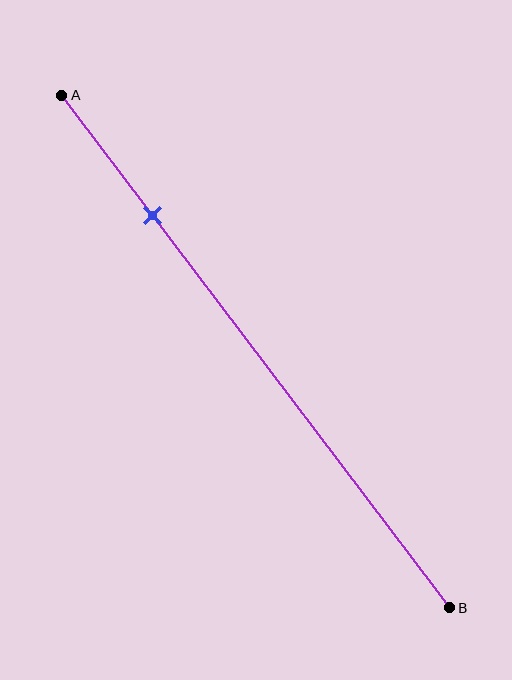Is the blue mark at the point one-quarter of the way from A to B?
Yes, the mark is approximately at the one-quarter point.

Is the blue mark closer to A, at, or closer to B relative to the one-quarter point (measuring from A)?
The blue mark is approximately at the one-quarter point of segment AB.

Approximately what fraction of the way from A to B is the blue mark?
The blue mark is approximately 25% of the way from A to B.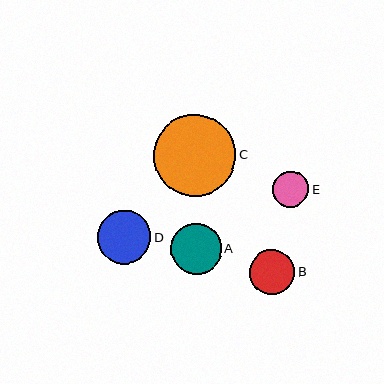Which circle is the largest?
Circle C is the largest with a size of approximately 82 pixels.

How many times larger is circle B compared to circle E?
Circle B is approximately 1.3 times the size of circle E.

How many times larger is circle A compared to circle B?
Circle A is approximately 1.1 times the size of circle B.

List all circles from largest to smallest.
From largest to smallest: C, D, A, B, E.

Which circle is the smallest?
Circle E is the smallest with a size of approximately 36 pixels.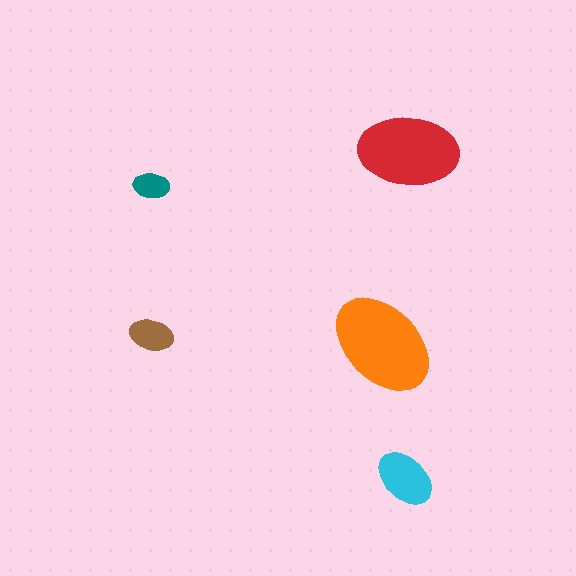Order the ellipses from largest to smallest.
the orange one, the red one, the cyan one, the brown one, the teal one.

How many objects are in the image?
There are 5 objects in the image.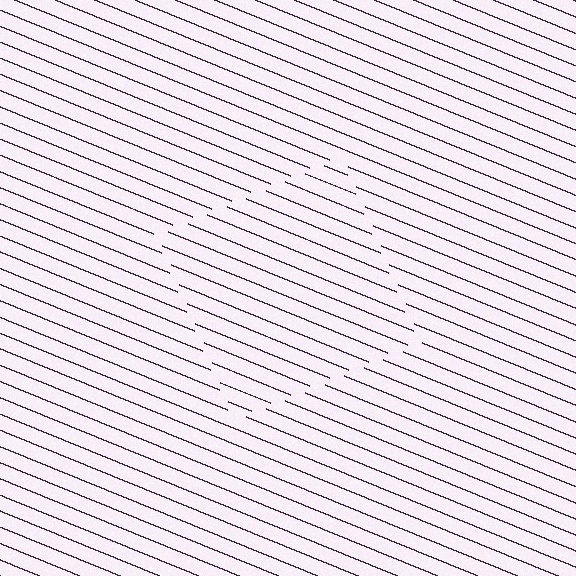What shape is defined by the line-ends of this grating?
An illusory square. The interior of the shape contains the same grating, shifted by half a period — the contour is defined by the phase discontinuity where line-ends from the inner and outer gratings abut.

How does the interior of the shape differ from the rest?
The interior of the shape contains the same grating, shifted by half a period — the contour is defined by the phase discontinuity where line-ends from the inner and outer gratings abut.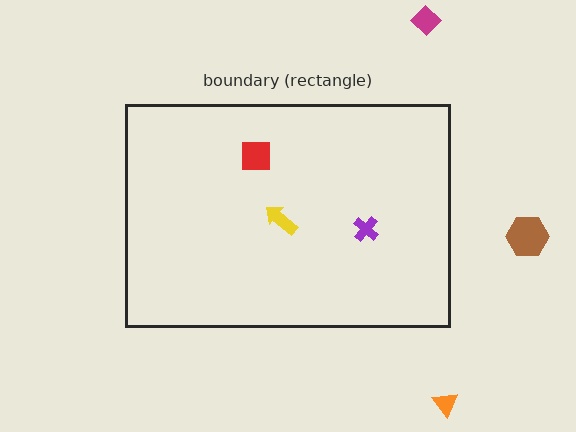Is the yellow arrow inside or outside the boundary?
Inside.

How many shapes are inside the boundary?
3 inside, 3 outside.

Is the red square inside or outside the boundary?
Inside.